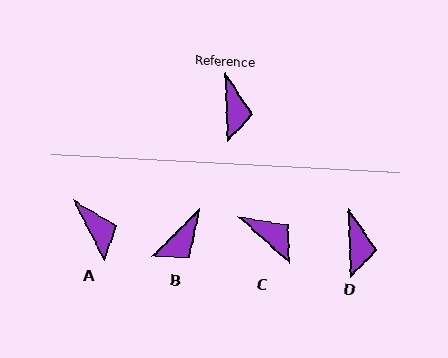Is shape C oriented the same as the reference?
No, it is off by about 46 degrees.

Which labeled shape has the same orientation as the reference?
D.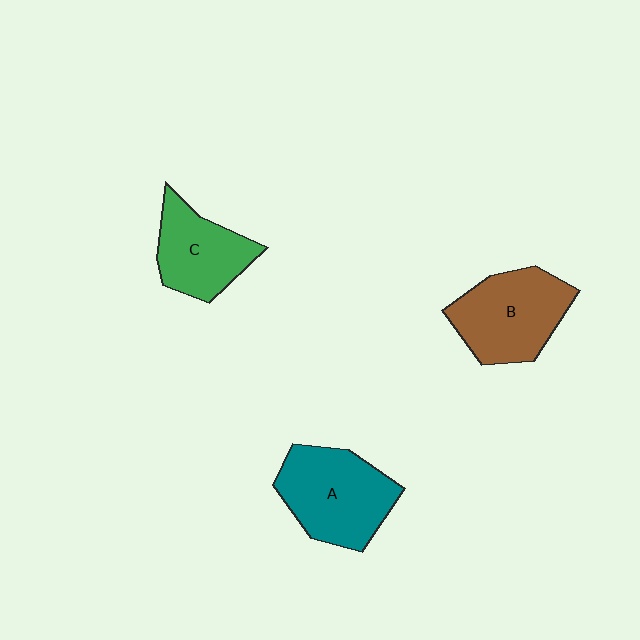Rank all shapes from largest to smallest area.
From largest to smallest: A (teal), B (brown), C (green).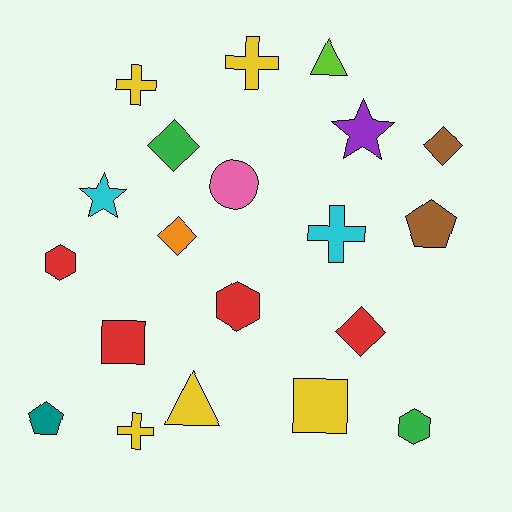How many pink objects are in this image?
There is 1 pink object.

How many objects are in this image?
There are 20 objects.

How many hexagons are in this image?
There are 3 hexagons.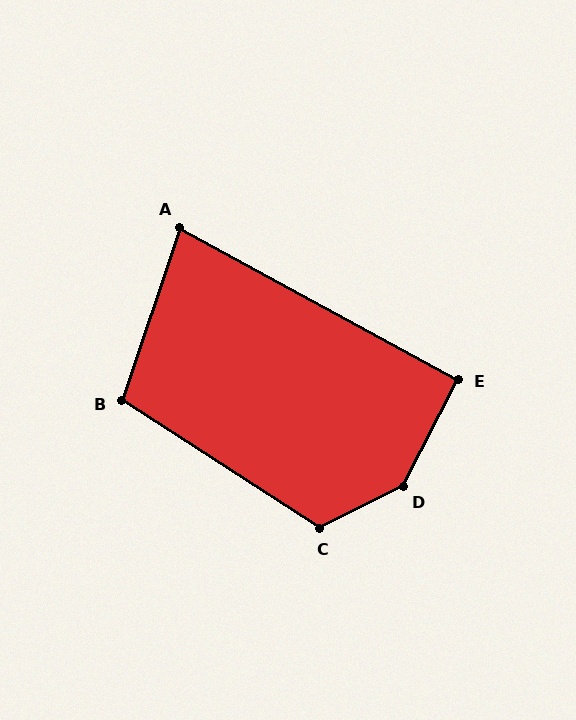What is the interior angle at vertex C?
Approximately 121 degrees (obtuse).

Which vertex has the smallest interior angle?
A, at approximately 80 degrees.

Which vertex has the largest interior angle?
D, at approximately 143 degrees.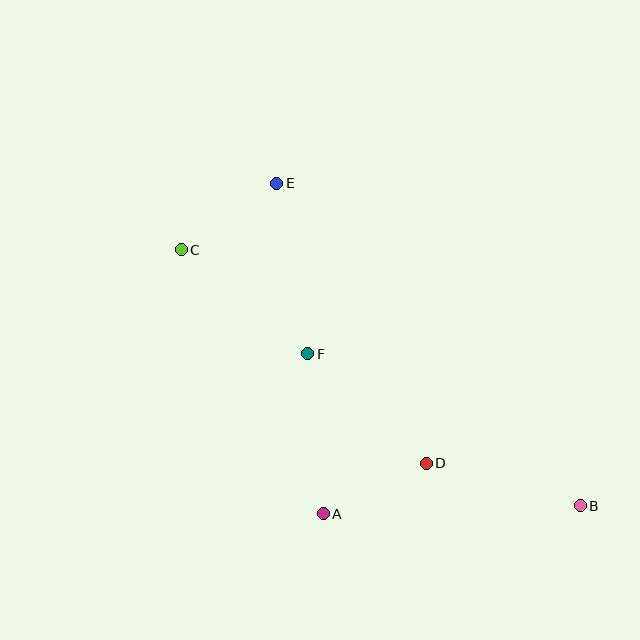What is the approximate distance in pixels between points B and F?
The distance between B and F is approximately 312 pixels.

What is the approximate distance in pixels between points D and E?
The distance between D and E is approximately 318 pixels.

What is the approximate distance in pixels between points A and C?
The distance between A and C is approximately 300 pixels.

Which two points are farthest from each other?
Points B and C are farthest from each other.